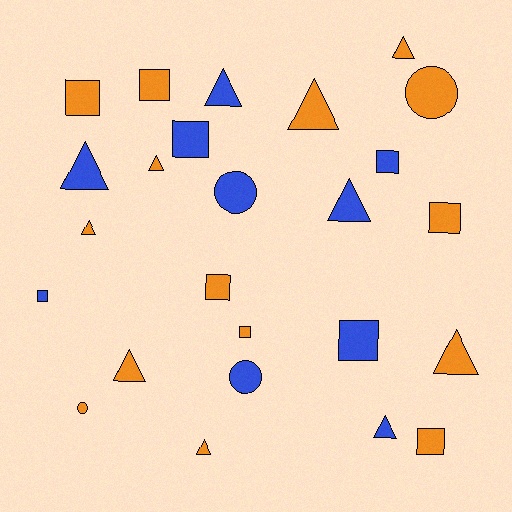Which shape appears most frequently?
Triangle, with 11 objects.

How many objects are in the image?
There are 25 objects.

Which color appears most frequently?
Orange, with 15 objects.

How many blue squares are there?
There are 4 blue squares.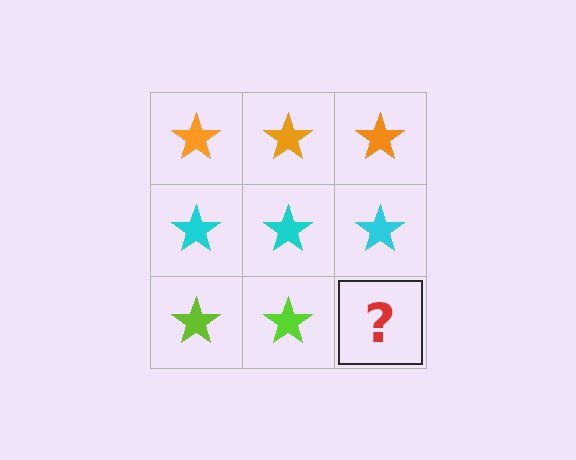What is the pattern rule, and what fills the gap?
The rule is that each row has a consistent color. The gap should be filled with a lime star.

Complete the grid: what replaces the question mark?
The question mark should be replaced with a lime star.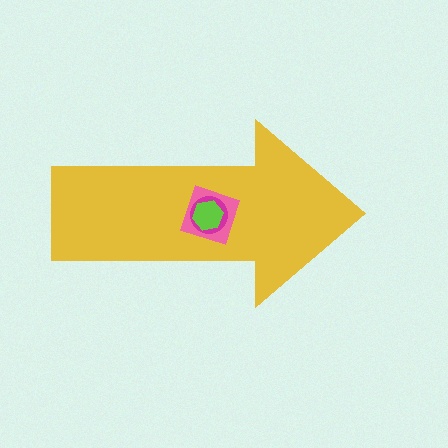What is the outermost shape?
The yellow arrow.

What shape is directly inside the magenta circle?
The lime hexagon.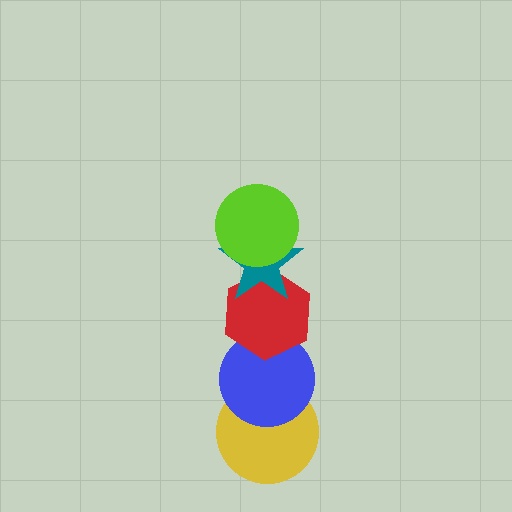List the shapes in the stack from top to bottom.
From top to bottom: the lime circle, the teal star, the red hexagon, the blue circle, the yellow circle.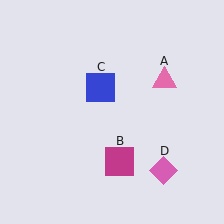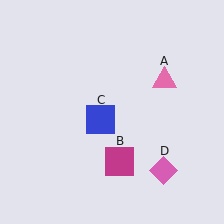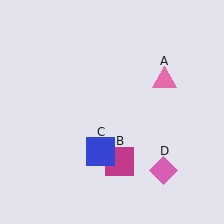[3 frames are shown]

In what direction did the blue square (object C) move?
The blue square (object C) moved down.